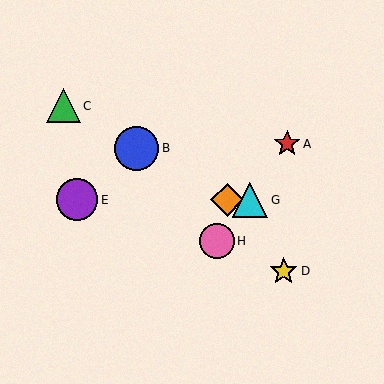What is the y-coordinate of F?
Object F is at y≈200.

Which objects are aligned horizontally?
Objects E, F, G are aligned horizontally.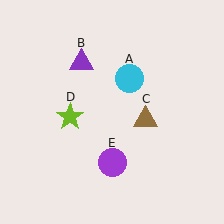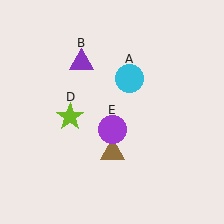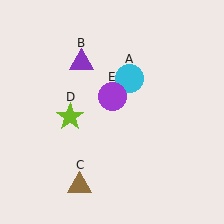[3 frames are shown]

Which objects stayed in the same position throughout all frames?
Cyan circle (object A) and purple triangle (object B) and lime star (object D) remained stationary.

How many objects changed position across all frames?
2 objects changed position: brown triangle (object C), purple circle (object E).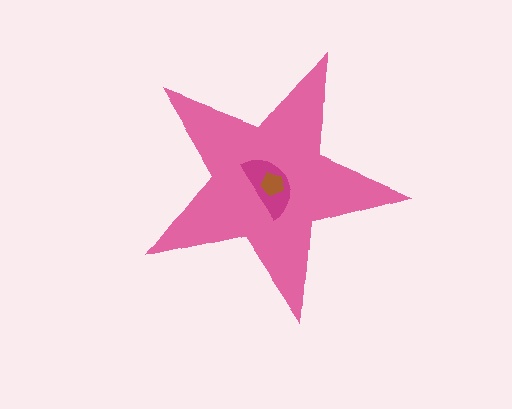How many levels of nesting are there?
3.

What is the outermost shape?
The pink star.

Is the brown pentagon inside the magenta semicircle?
Yes.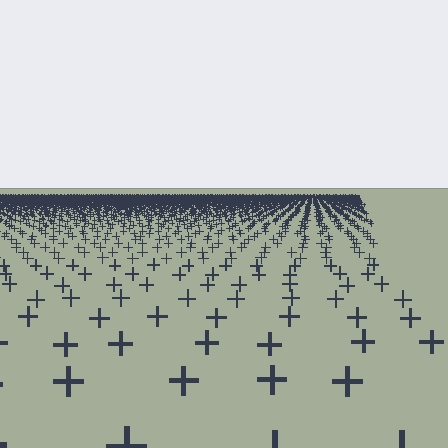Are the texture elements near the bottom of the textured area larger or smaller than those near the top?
Larger. Near the bottom, elements are closer to the viewer and appear at a bigger on-screen size.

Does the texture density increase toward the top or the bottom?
Density increases toward the top.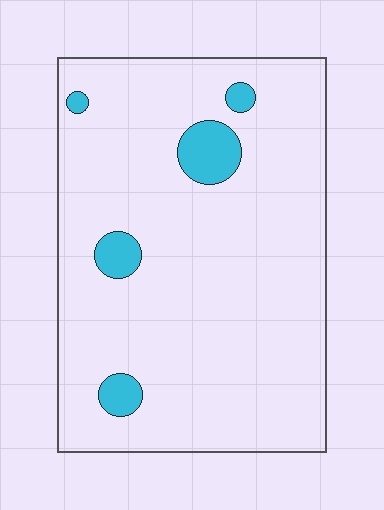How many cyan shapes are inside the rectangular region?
5.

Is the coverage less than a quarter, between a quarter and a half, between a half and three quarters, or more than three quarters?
Less than a quarter.